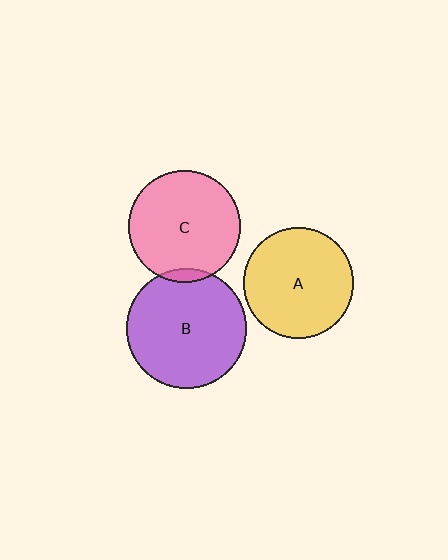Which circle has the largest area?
Circle B (purple).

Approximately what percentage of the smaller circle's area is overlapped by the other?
Approximately 5%.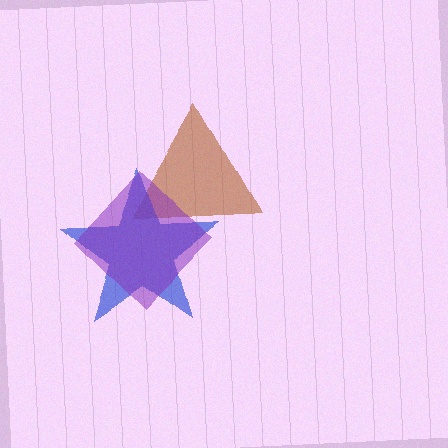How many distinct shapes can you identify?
There are 3 distinct shapes: a brown triangle, a blue star, a purple diamond.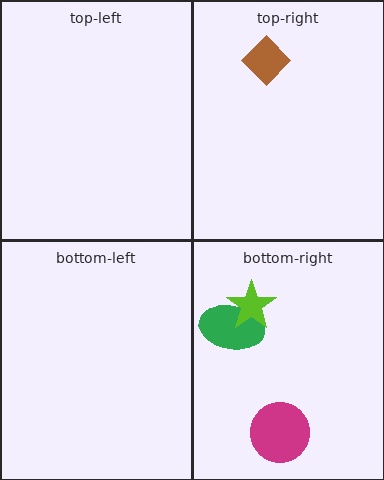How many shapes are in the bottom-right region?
3.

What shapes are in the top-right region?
The brown diamond.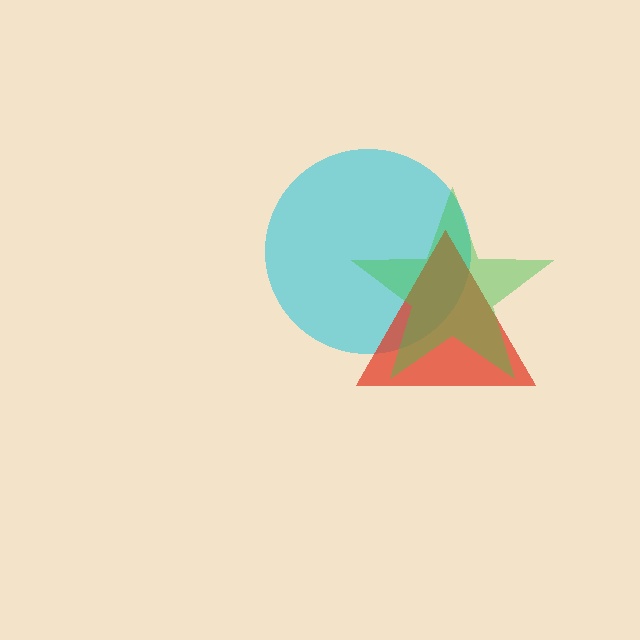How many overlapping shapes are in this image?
There are 3 overlapping shapes in the image.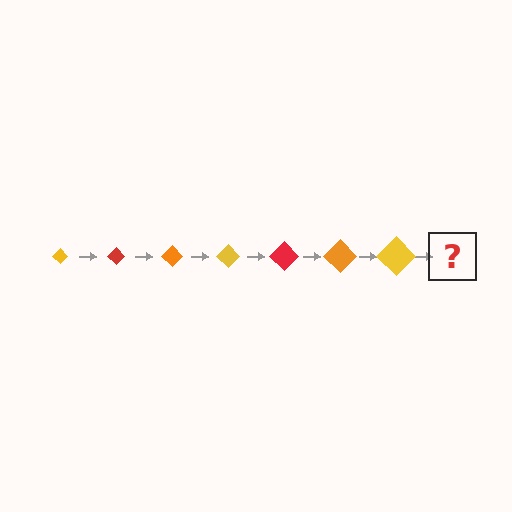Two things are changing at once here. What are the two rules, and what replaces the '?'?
The two rules are that the diamond grows larger each step and the color cycles through yellow, red, and orange. The '?' should be a red diamond, larger than the previous one.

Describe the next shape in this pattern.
It should be a red diamond, larger than the previous one.